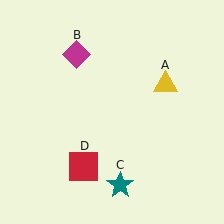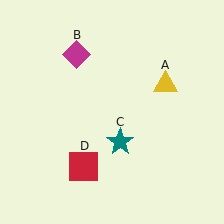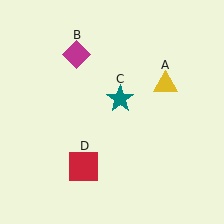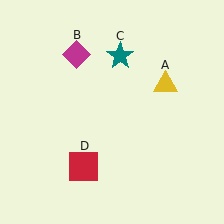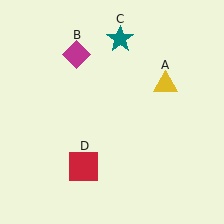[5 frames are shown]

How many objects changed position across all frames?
1 object changed position: teal star (object C).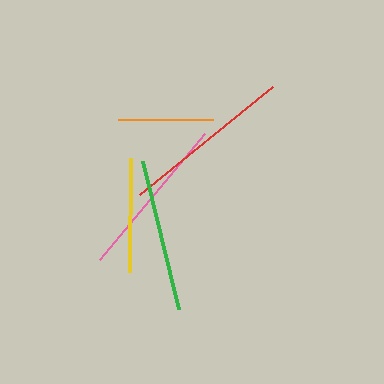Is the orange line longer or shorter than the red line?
The red line is longer than the orange line.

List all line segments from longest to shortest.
From longest to shortest: red, pink, green, yellow, orange.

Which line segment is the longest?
The red line is the longest at approximately 171 pixels.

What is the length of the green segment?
The green segment is approximately 153 pixels long.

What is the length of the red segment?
The red segment is approximately 171 pixels long.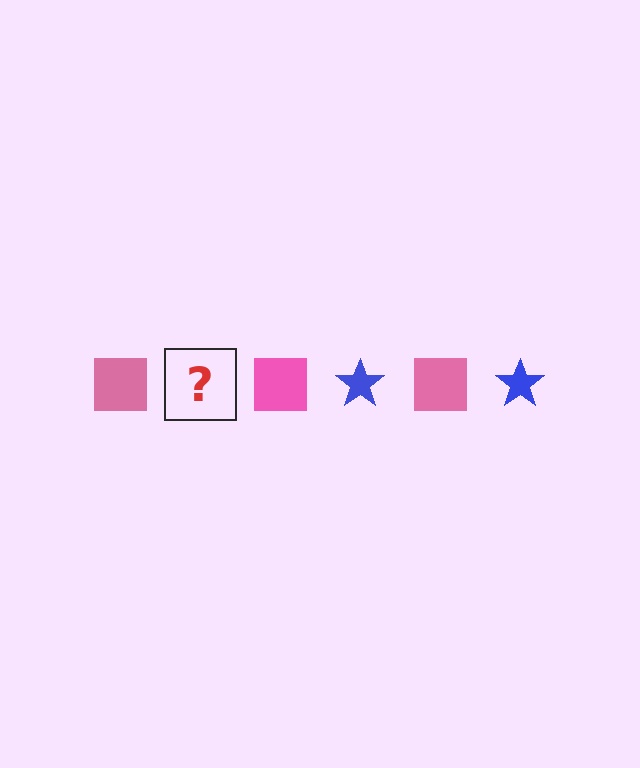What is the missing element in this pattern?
The missing element is a blue star.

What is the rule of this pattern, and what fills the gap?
The rule is that the pattern alternates between pink square and blue star. The gap should be filled with a blue star.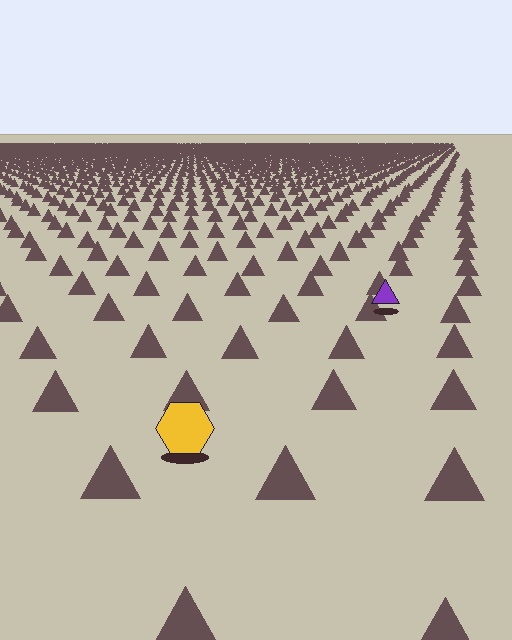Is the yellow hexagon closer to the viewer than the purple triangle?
Yes. The yellow hexagon is closer — you can tell from the texture gradient: the ground texture is coarser near it.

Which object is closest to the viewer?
The yellow hexagon is closest. The texture marks near it are larger and more spread out.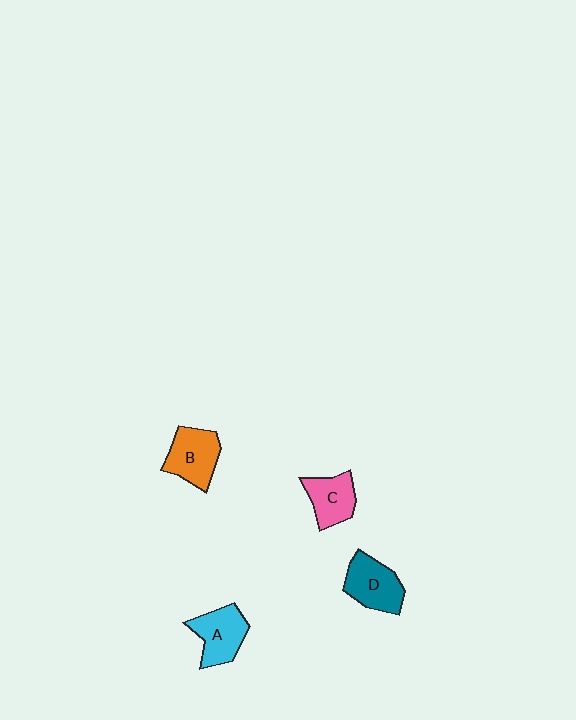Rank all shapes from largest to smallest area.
From largest to smallest: D (teal), B (orange), A (cyan), C (pink).